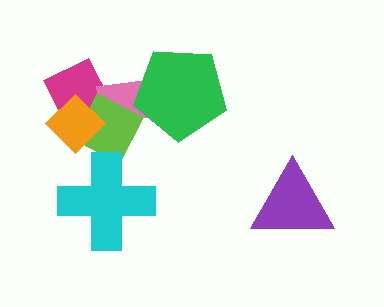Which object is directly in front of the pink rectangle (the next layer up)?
The lime diamond is directly in front of the pink rectangle.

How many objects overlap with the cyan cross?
1 object overlaps with the cyan cross.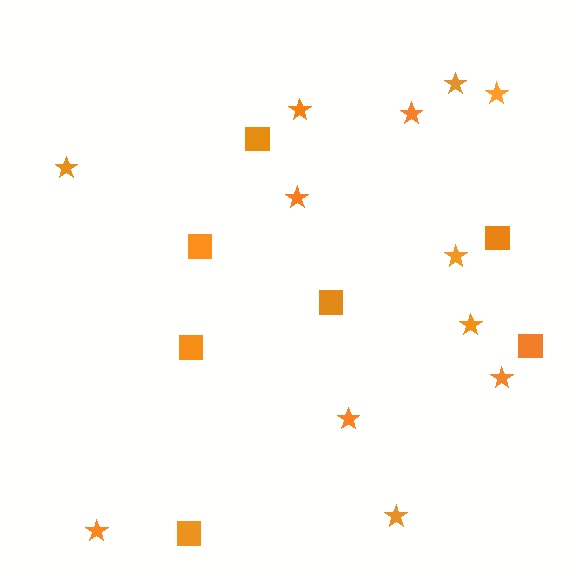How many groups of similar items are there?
There are 2 groups: one group of squares (7) and one group of stars (12).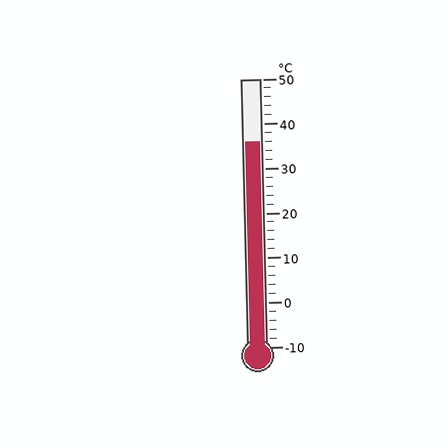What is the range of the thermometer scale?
The thermometer scale ranges from -10°C to 50°C.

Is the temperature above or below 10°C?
The temperature is above 10°C.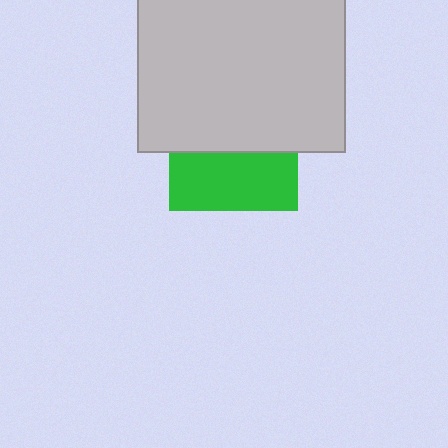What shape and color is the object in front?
The object in front is a light gray square.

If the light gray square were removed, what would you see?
You would see the complete green square.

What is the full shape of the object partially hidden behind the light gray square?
The partially hidden object is a green square.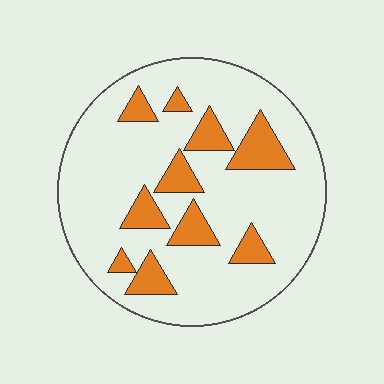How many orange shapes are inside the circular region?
10.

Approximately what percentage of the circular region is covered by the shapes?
Approximately 20%.